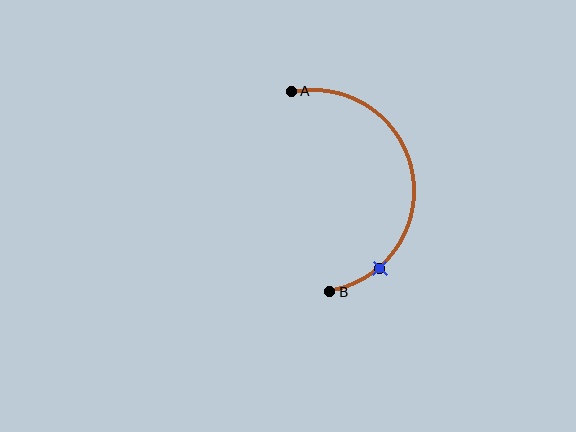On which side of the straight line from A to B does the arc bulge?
The arc bulges to the right of the straight line connecting A and B.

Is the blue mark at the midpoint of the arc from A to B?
No. The blue mark lies on the arc but is closer to endpoint B. The arc midpoint would be at the point on the curve equidistant along the arc from both A and B.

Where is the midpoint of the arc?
The arc midpoint is the point on the curve farthest from the straight line joining A and B. It sits to the right of that line.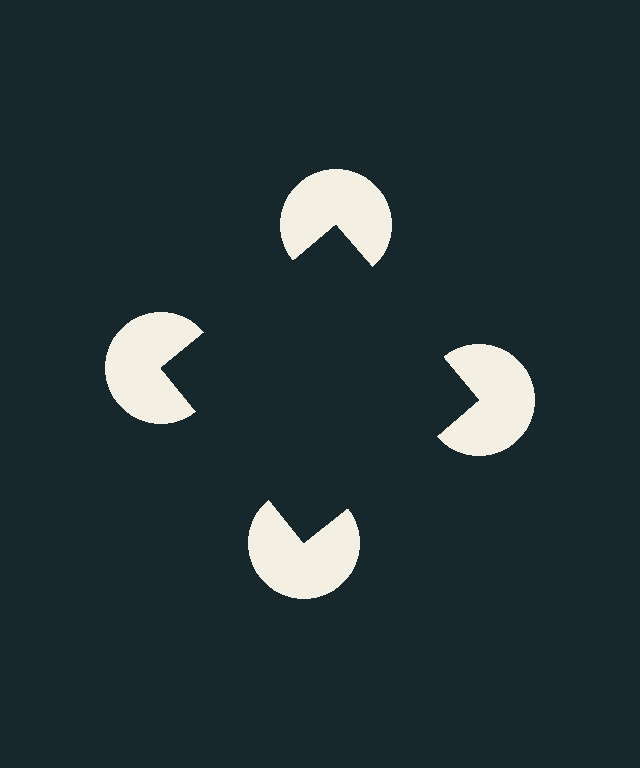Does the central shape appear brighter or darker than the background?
It typically appears slightly darker than the background, even though no actual brightness change is drawn.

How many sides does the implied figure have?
4 sides.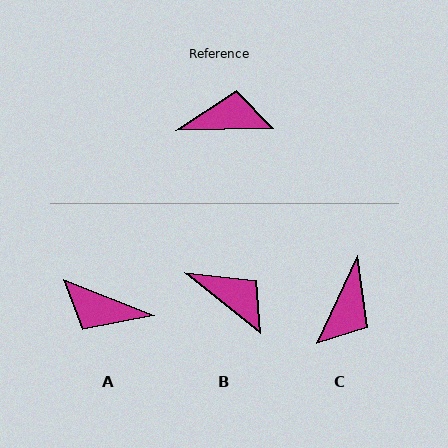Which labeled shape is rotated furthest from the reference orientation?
A, about 158 degrees away.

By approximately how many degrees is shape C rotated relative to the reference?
Approximately 116 degrees clockwise.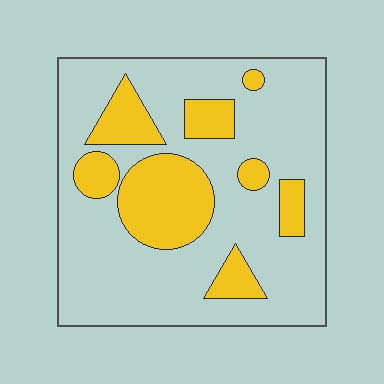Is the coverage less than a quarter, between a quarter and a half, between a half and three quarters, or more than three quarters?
Between a quarter and a half.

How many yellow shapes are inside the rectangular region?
8.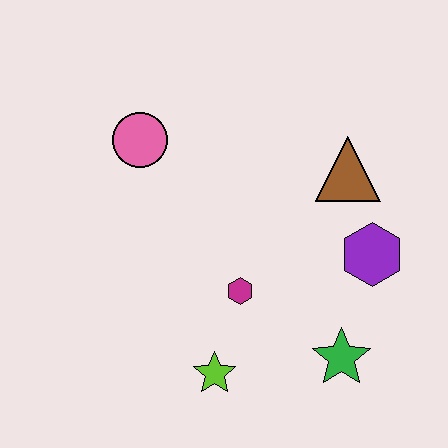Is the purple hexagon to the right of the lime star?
Yes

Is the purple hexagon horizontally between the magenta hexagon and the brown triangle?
No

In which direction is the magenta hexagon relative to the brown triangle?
The magenta hexagon is below the brown triangle.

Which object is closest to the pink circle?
The magenta hexagon is closest to the pink circle.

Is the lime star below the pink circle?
Yes